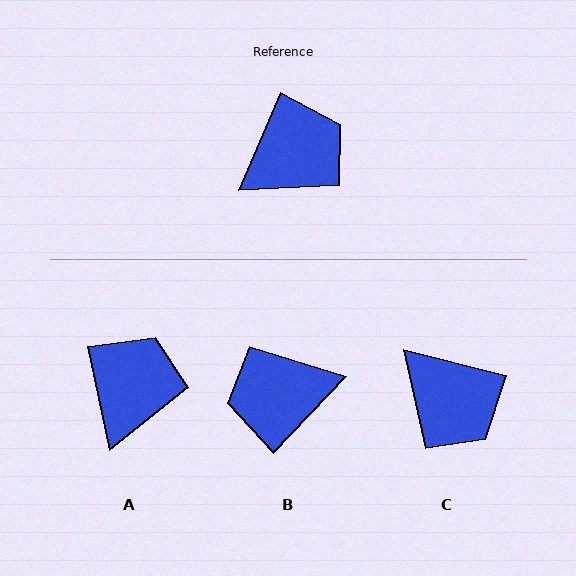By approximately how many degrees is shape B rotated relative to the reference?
Approximately 160 degrees counter-clockwise.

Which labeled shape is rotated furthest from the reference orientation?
B, about 160 degrees away.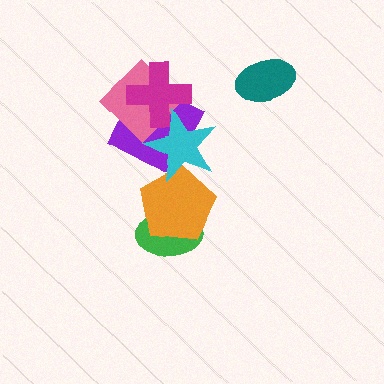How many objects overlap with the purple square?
3 objects overlap with the purple square.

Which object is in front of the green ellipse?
The orange pentagon is in front of the green ellipse.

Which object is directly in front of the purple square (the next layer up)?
The pink diamond is directly in front of the purple square.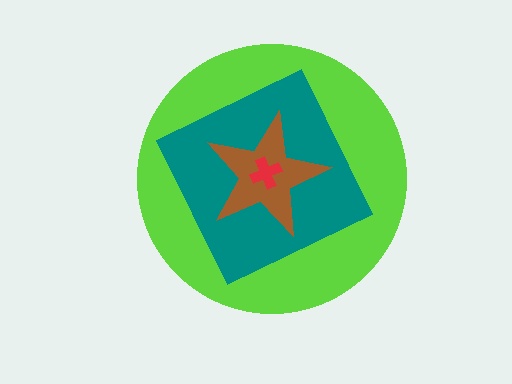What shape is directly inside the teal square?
The brown star.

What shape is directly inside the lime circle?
The teal square.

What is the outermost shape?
The lime circle.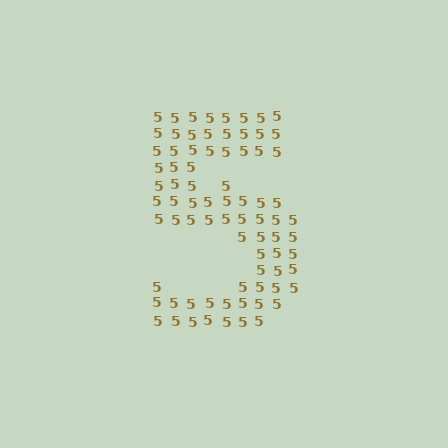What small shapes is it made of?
It is made of small digit 5's.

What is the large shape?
The large shape is the digit 5.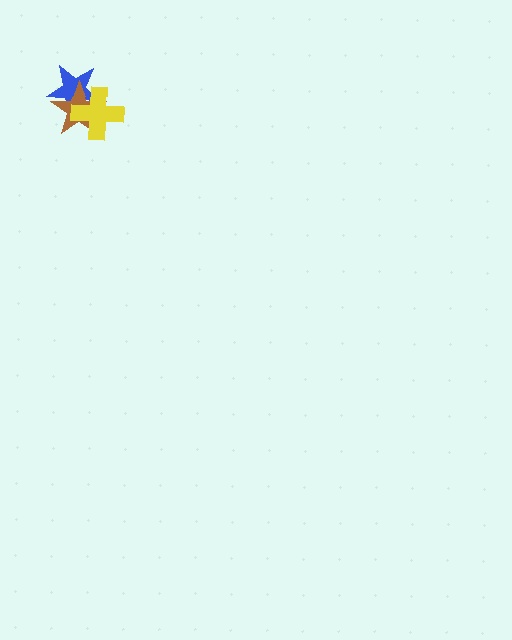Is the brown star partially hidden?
Yes, it is partially covered by another shape.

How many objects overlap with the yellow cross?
2 objects overlap with the yellow cross.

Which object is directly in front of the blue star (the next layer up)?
The brown star is directly in front of the blue star.